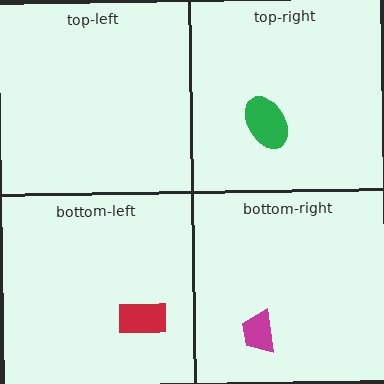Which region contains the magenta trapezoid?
The bottom-right region.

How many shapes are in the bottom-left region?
1.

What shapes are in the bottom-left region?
The red rectangle.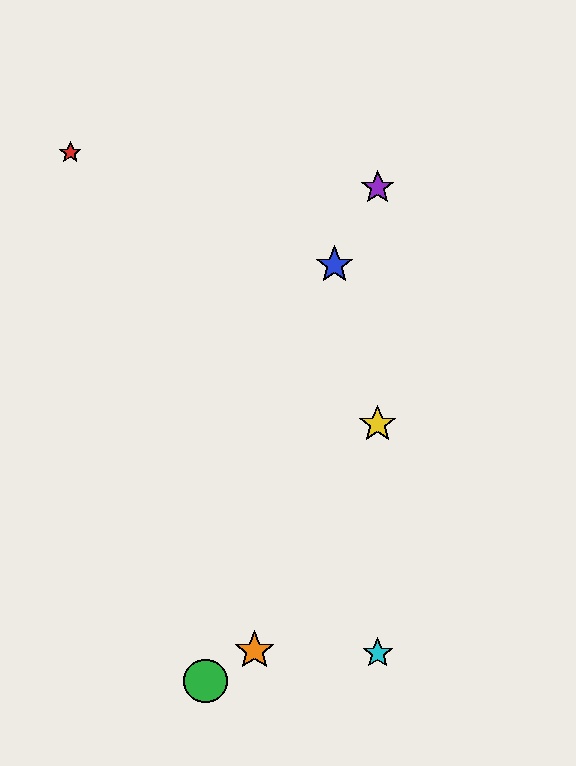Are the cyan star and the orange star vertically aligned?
No, the cyan star is at x≈378 and the orange star is at x≈254.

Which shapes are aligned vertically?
The yellow star, the purple star, the cyan star are aligned vertically.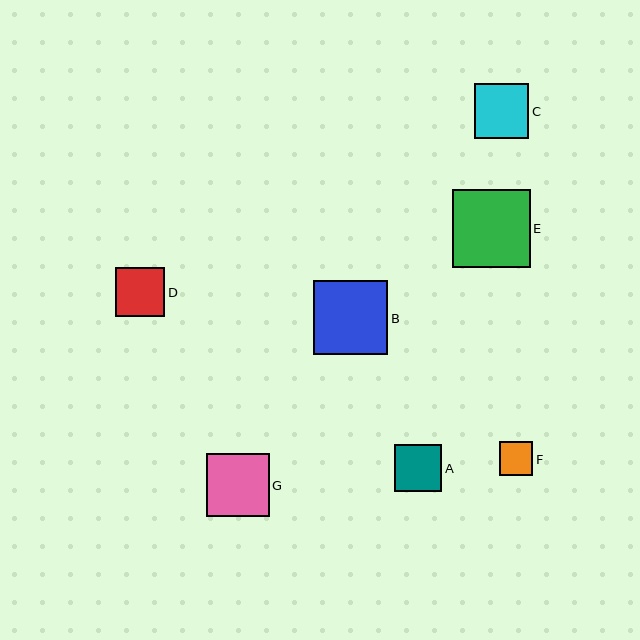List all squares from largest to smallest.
From largest to smallest: E, B, G, C, D, A, F.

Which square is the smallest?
Square F is the smallest with a size of approximately 34 pixels.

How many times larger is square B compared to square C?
Square B is approximately 1.4 times the size of square C.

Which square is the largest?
Square E is the largest with a size of approximately 78 pixels.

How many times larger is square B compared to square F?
Square B is approximately 2.2 times the size of square F.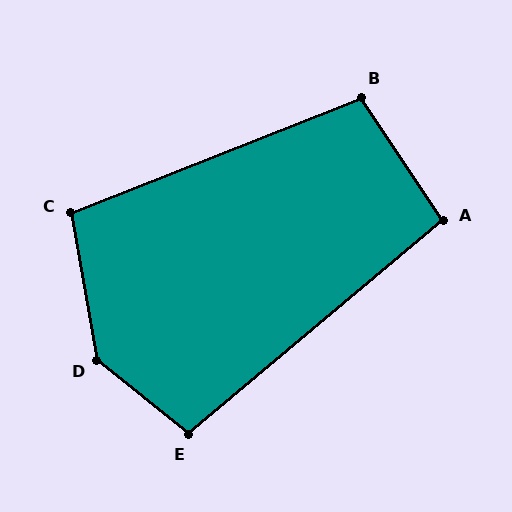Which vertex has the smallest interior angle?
A, at approximately 96 degrees.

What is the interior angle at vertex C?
Approximately 102 degrees (obtuse).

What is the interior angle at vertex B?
Approximately 102 degrees (obtuse).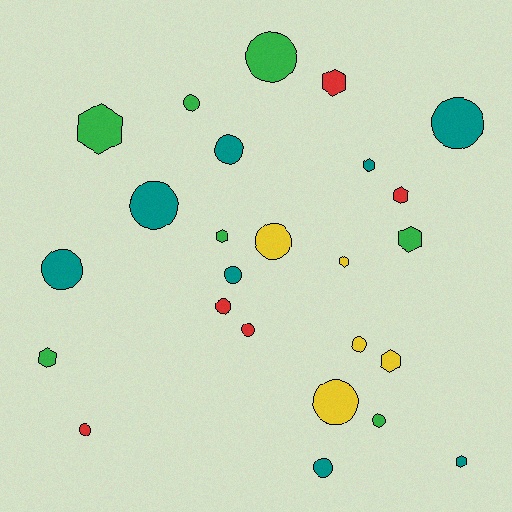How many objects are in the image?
There are 25 objects.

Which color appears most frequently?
Teal, with 8 objects.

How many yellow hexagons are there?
There are 2 yellow hexagons.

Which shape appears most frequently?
Circle, with 15 objects.